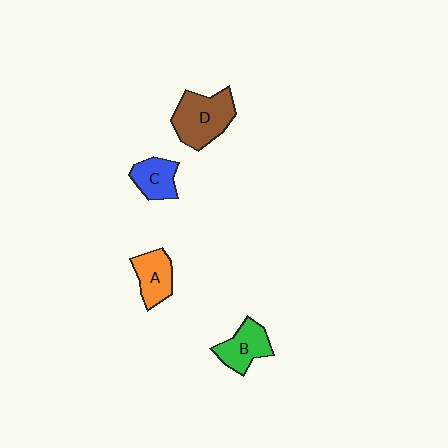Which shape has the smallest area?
Shape C (blue).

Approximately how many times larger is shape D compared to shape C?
Approximately 1.7 times.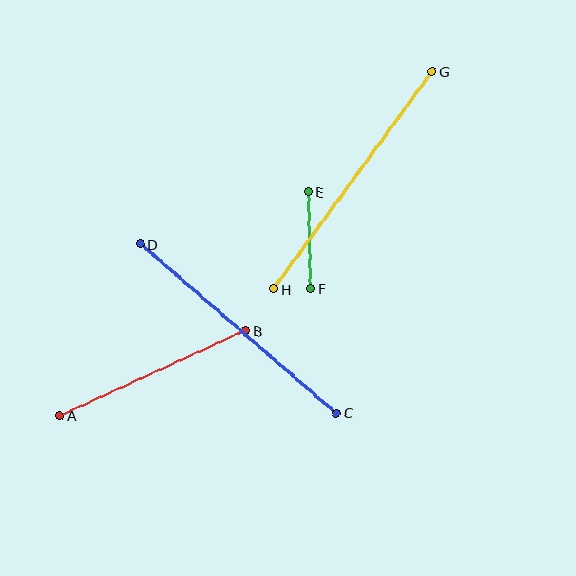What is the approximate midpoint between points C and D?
The midpoint is at approximately (238, 328) pixels.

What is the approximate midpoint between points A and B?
The midpoint is at approximately (153, 373) pixels.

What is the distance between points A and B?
The distance is approximately 204 pixels.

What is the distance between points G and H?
The distance is approximately 269 pixels.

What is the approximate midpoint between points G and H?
The midpoint is at approximately (353, 180) pixels.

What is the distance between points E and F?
The distance is approximately 96 pixels.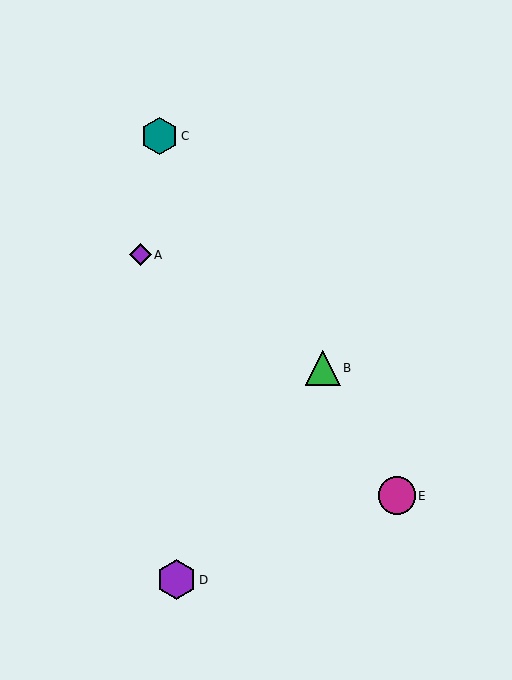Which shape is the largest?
The purple hexagon (labeled D) is the largest.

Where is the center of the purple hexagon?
The center of the purple hexagon is at (176, 580).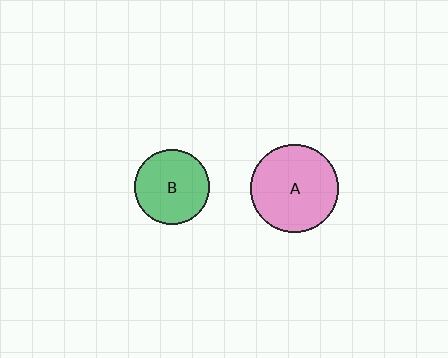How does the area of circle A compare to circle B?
Approximately 1.4 times.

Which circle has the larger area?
Circle A (pink).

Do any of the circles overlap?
No, none of the circles overlap.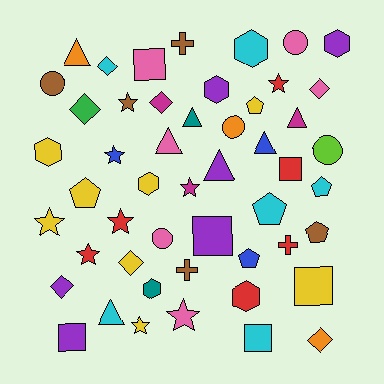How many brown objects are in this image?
There are 5 brown objects.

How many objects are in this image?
There are 50 objects.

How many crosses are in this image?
There are 3 crosses.